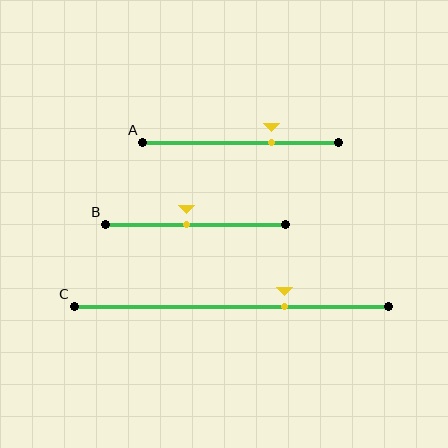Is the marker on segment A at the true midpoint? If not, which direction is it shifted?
No, the marker on segment A is shifted to the right by about 16% of the segment length.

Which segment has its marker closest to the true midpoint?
Segment B has its marker closest to the true midpoint.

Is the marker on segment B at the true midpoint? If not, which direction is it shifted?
No, the marker on segment B is shifted to the left by about 5% of the segment length.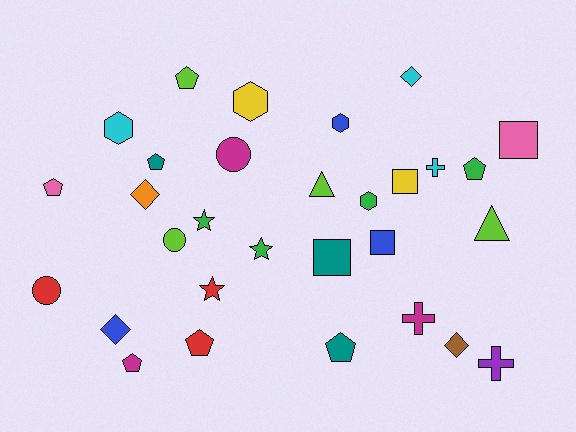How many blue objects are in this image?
There are 3 blue objects.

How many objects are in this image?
There are 30 objects.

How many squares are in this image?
There are 4 squares.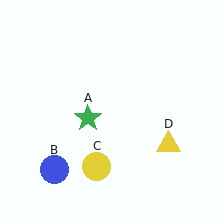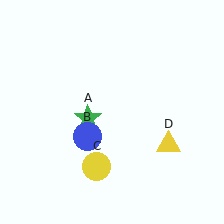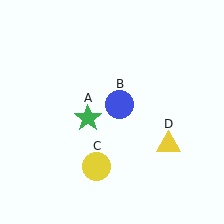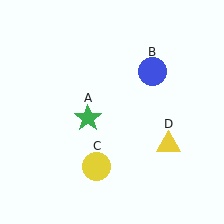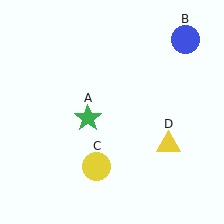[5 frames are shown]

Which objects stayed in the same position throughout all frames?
Green star (object A) and yellow circle (object C) and yellow triangle (object D) remained stationary.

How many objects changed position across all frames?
1 object changed position: blue circle (object B).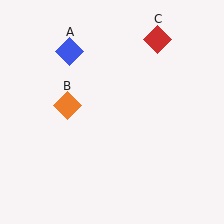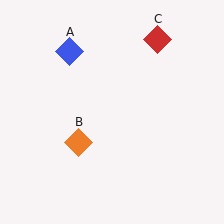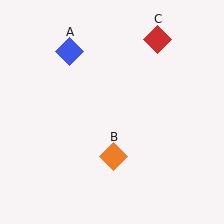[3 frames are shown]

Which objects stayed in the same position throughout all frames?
Blue diamond (object A) and red diamond (object C) remained stationary.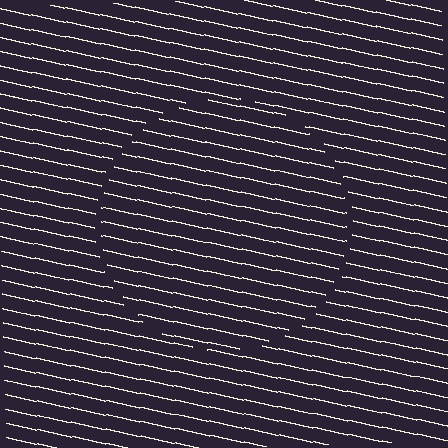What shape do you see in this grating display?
An illusory circle. The interior of the shape contains the same grating, shifted by half a period — the contour is defined by the phase discontinuity where line-ends from the inner and outer gratings abut.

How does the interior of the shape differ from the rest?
The interior of the shape contains the same grating, shifted by half a period — the contour is defined by the phase discontinuity where line-ends from the inner and outer gratings abut.